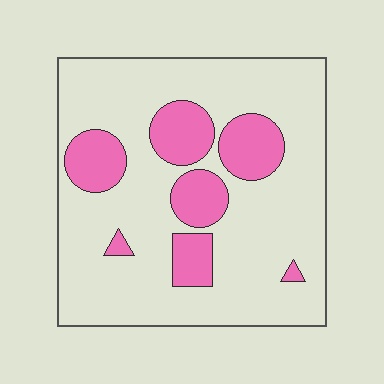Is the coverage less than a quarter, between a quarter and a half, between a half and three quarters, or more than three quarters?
Less than a quarter.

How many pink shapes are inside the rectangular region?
7.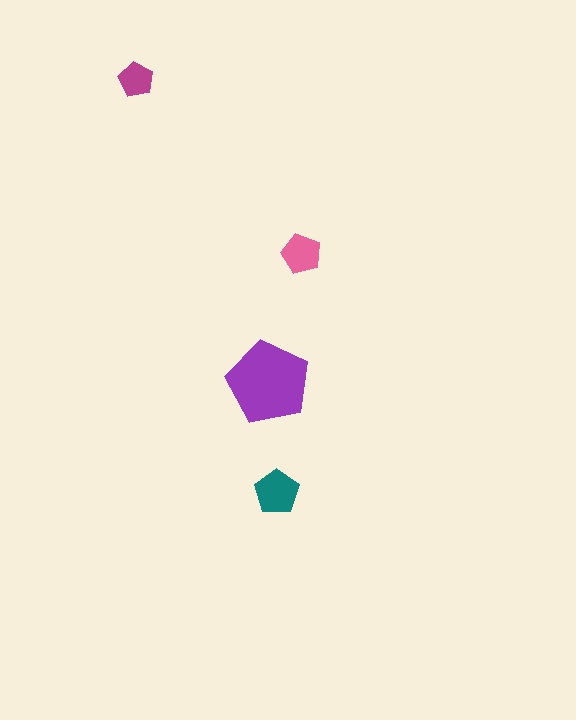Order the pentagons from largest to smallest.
the purple one, the teal one, the pink one, the magenta one.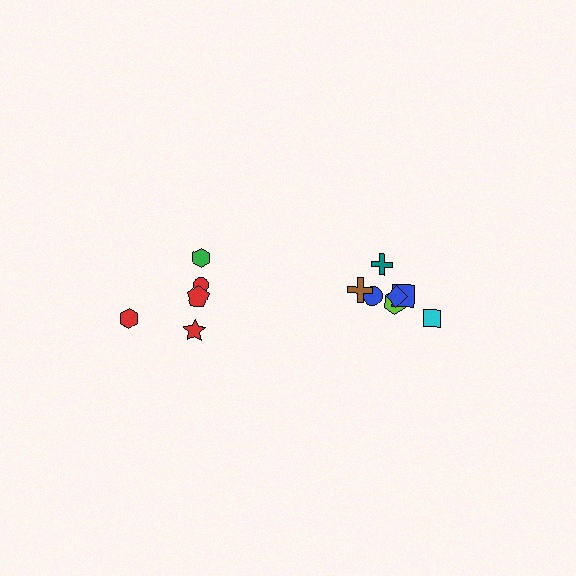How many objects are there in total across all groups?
There are 12 objects.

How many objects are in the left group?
There are 5 objects.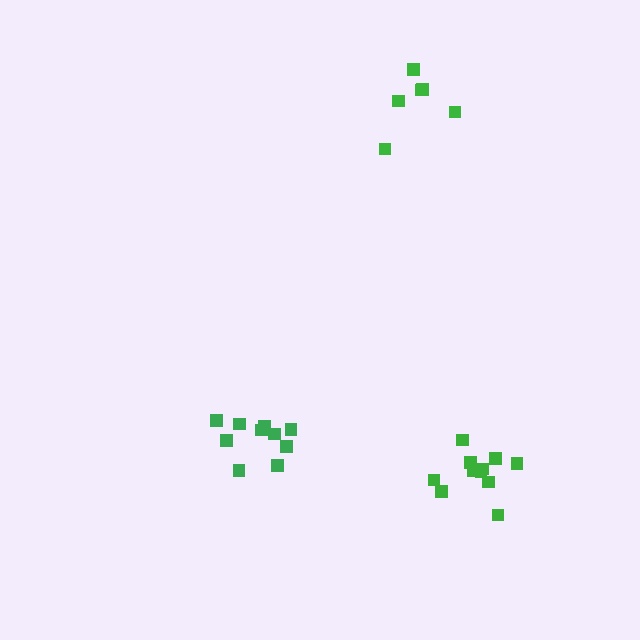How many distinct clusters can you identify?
There are 3 distinct clusters.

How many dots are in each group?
Group 1: 10 dots, Group 2: 6 dots, Group 3: 11 dots (27 total).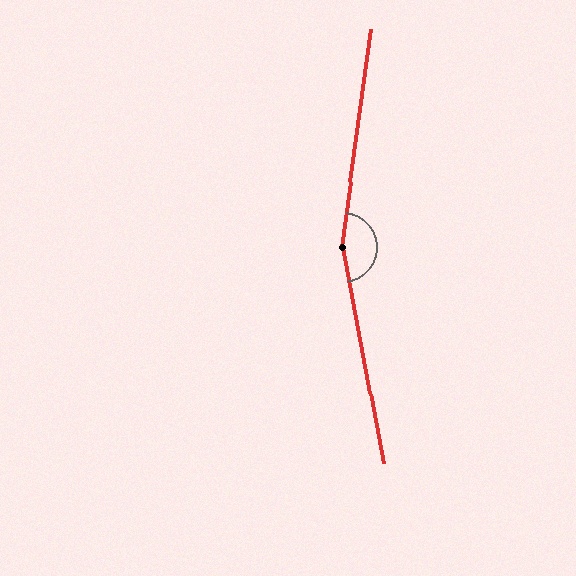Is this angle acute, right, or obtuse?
It is obtuse.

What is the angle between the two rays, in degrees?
Approximately 162 degrees.